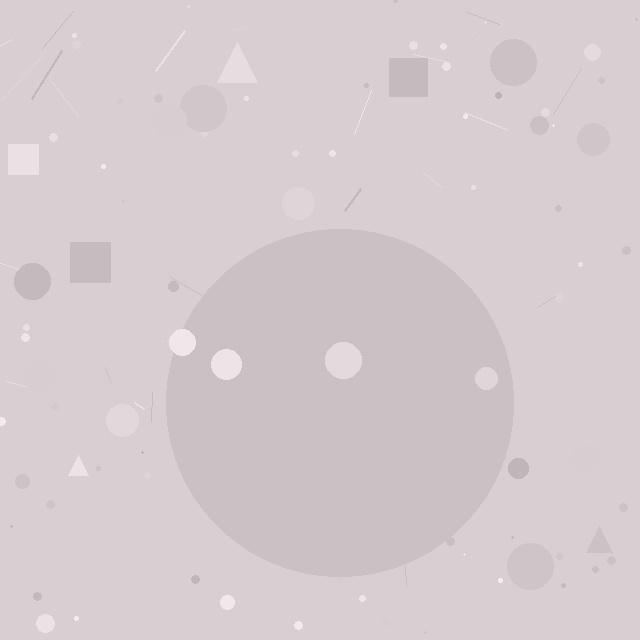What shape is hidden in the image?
A circle is hidden in the image.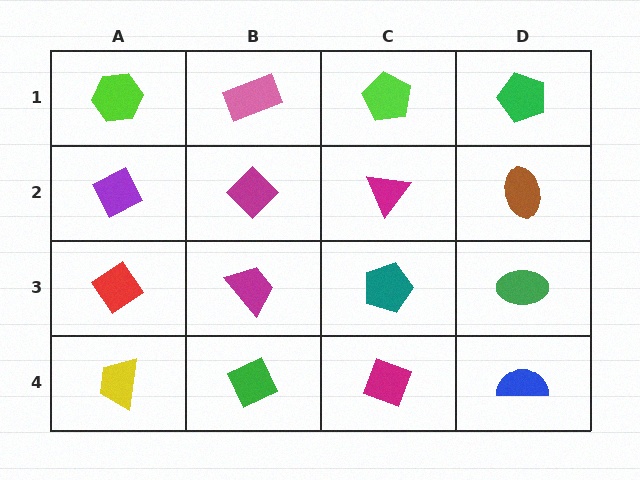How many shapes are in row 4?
4 shapes.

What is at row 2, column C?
A magenta triangle.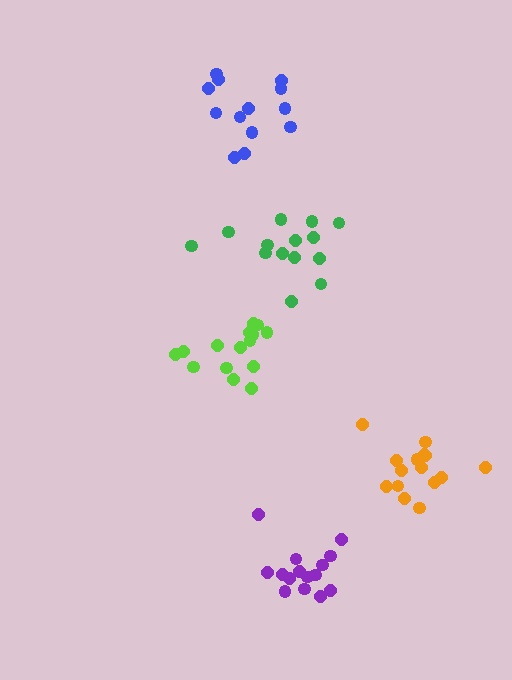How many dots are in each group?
Group 1: 15 dots, Group 2: 13 dots, Group 3: 14 dots, Group 4: 15 dots, Group 5: 15 dots (72 total).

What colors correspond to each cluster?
The clusters are colored: lime, blue, green, orange, purple.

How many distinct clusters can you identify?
There are 5 distinct clusters.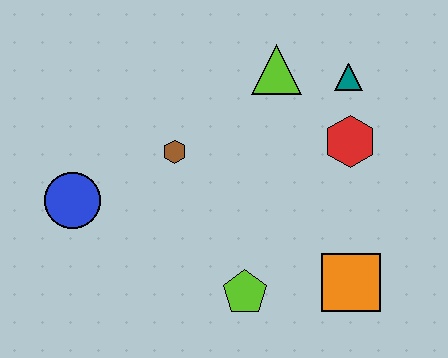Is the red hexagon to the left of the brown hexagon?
No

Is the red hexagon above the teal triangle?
No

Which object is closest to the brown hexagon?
The blue circle is closest to the brown hexagon.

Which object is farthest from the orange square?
The blue circle is farthest from the orange square.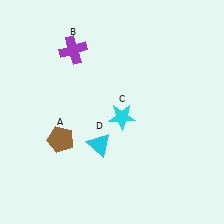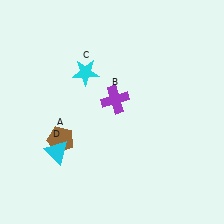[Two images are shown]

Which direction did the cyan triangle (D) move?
The cyan triangle (D) moved left.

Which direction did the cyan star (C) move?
The cyan star (C) moved up.